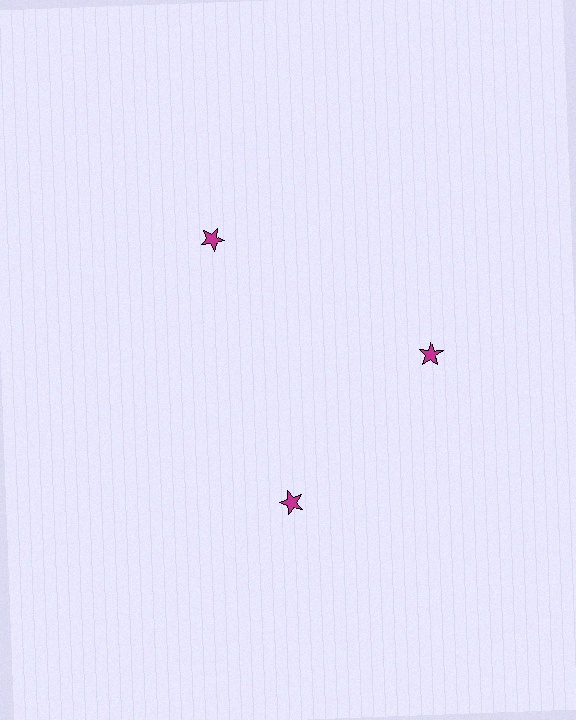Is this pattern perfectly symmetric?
No. The 3 magenta stars are arranged in a ring, but one element near the 7 o'clock position is rotated out of alignment along the ring, breaking the 3-fold rotational symmetry.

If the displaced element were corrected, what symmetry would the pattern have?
It would have 3-fold rotational symmetry — the pattern would map onto itself every 120 degrees.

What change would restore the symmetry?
The symmetry would be restored by rotating it back into even spacing with its neighbors so that all 3 stars sit at equal angles and equal distance from the center.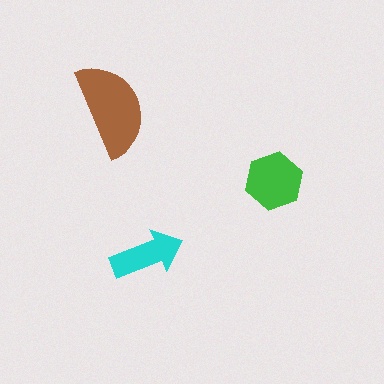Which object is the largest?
The brown semicircle.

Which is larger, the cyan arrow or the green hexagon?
The green hexagon.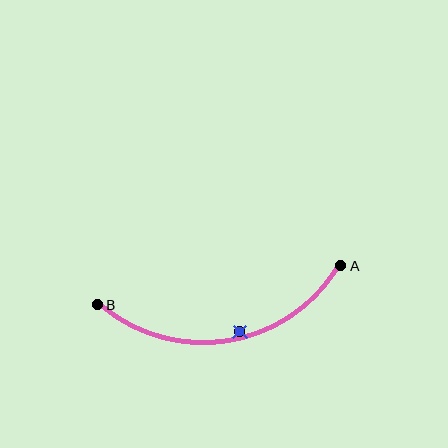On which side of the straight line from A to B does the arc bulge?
The arc bulges below the straight line connecting A and B.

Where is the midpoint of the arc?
The arc midpoint is the point on the curve farthest from the straight line joining A and B. It sits below that line.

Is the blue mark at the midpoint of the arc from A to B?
No — the blue mark does not lie on the arc at all. It sits slightly inside the curve.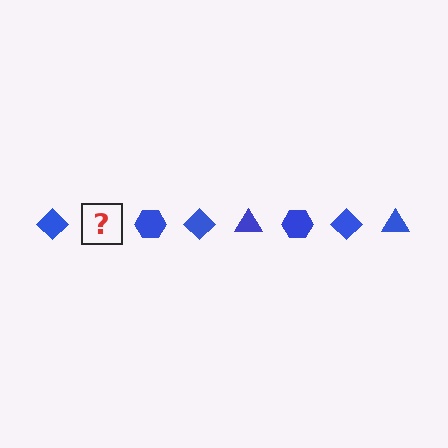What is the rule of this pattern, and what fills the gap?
The rule is that the pattern cycles through diamond, triangle, hexagon shapes in blue. The gap should be filled with a blue triangle.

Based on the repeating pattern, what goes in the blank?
The blank should be a blue triangle.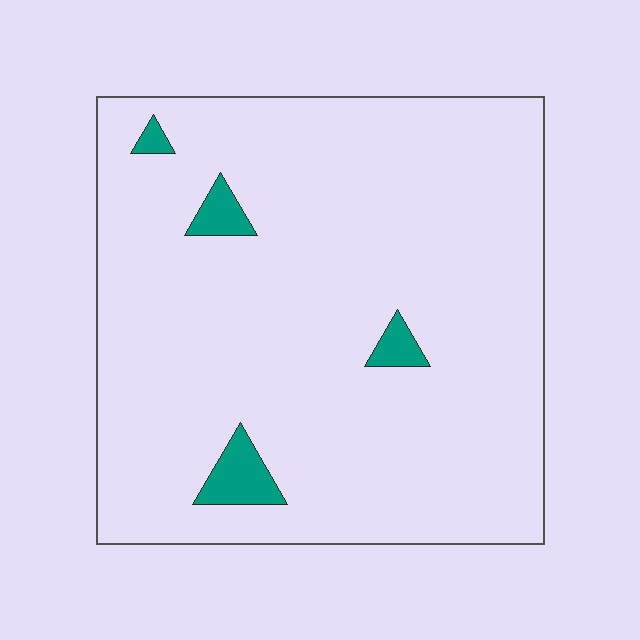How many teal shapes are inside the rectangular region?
4.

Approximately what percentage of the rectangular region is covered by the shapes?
Approximately 5%.